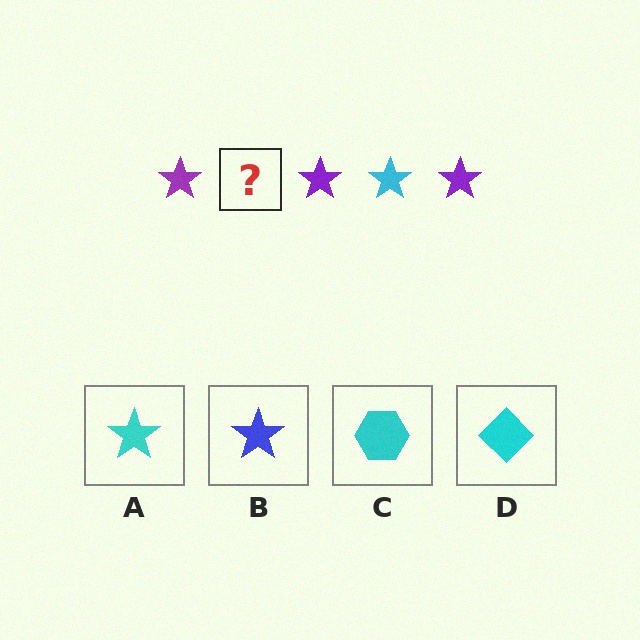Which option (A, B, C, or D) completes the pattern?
A.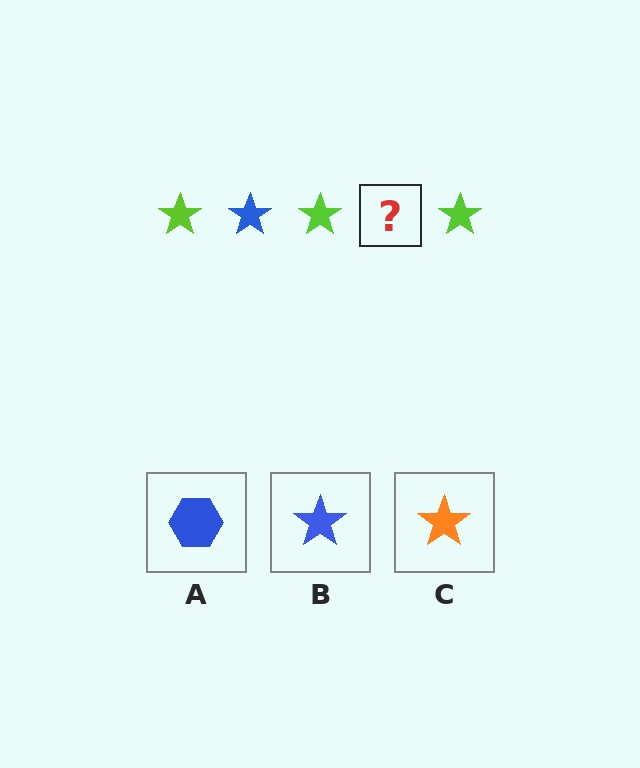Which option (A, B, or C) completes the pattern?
B.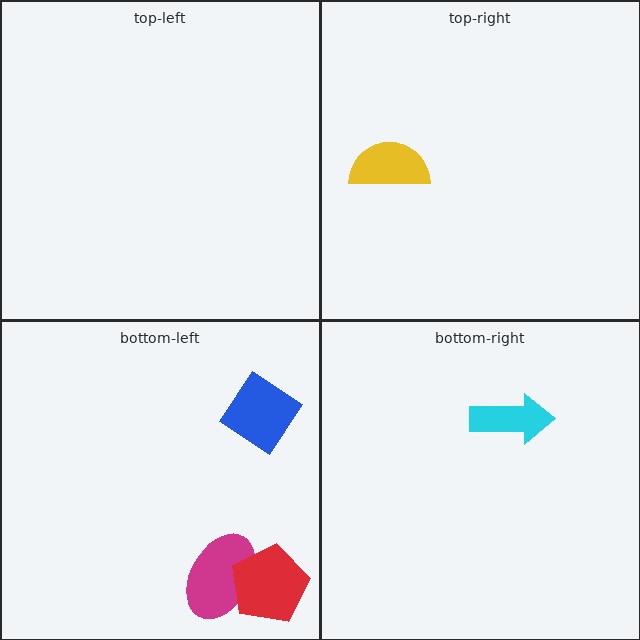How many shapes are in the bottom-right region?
1.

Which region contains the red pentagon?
The bottom-left region.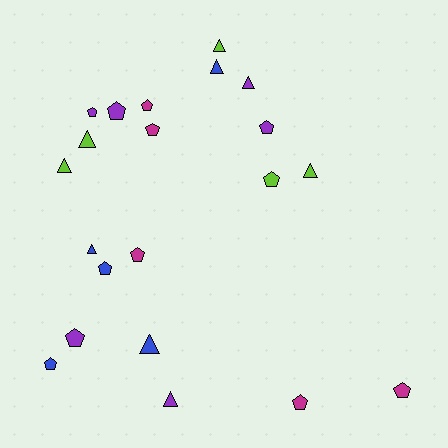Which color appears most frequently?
Purple, with 6 objects.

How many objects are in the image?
There are 21 objects.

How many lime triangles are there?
There are 4 lime triangles.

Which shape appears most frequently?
Pentagon, with 12 objects.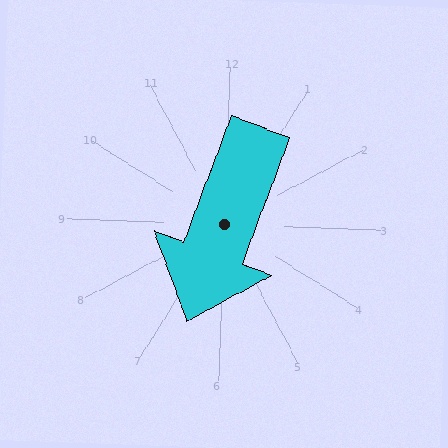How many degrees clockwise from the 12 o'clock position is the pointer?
Approximately 198 degrees.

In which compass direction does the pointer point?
South.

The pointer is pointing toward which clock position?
Roughly 7 o'clock.